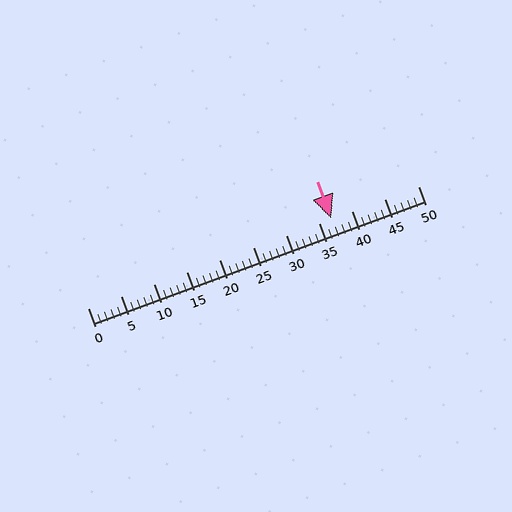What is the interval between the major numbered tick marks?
The major tick marks are spaced 5 units apart.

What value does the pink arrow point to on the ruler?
The pink arrow points to approximately 37.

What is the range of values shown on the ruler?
The ruler shows values from 0 to 50.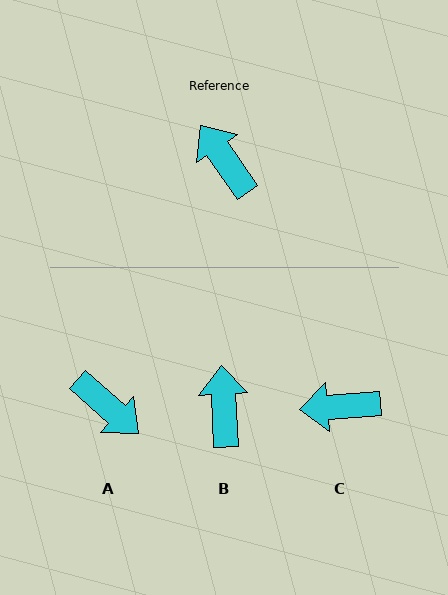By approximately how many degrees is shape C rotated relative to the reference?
Approximately 60 degrees counter-clockwise.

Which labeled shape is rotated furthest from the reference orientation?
A, about 166 degrees away.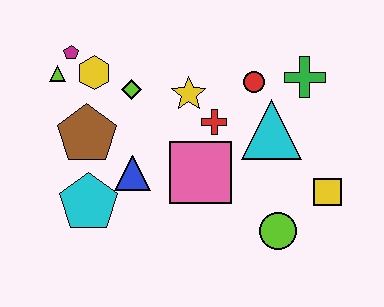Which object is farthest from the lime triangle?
The yellow square is farthest from the lime triangle.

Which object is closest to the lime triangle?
The magenta pentagon is closest to the lime triangle.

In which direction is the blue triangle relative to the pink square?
The blue triangle is to the left of the pink square.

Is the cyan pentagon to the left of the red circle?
Yes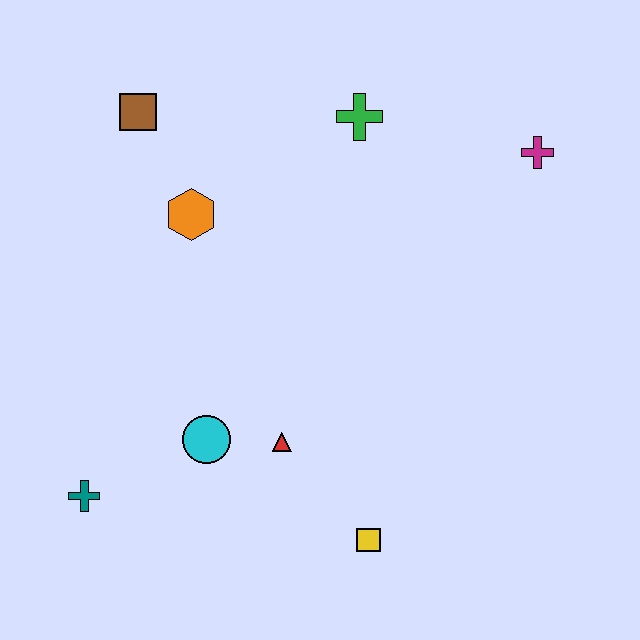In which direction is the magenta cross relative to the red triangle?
The magenta cross is above the red triangle.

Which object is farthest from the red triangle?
The magenta cross is farthest from the red triangle.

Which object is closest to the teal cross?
The cyan circle is closest to the teal cross.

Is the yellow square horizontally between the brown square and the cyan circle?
No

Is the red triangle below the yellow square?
No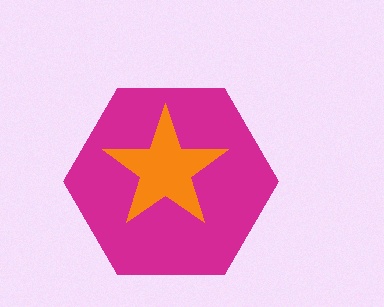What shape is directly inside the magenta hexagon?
The orange star.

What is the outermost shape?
The magenta hexagon.